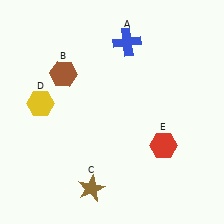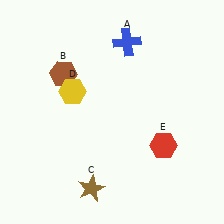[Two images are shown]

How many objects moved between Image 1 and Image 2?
1 object moved between the two images.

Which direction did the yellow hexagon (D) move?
The yellow hexagon (D) moved right.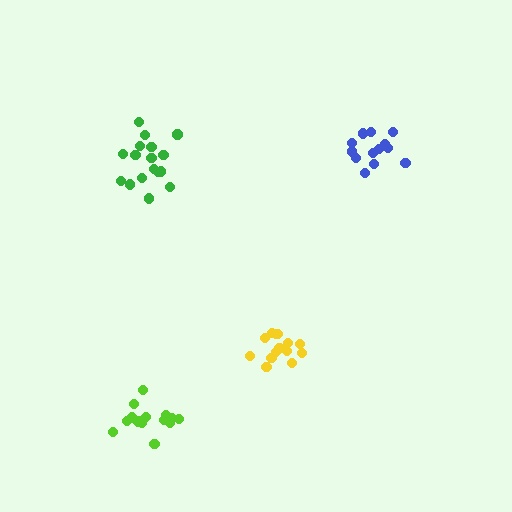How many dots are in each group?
Group 1: 14 dots, Group 2: 17 dots, Group 3: 14 dots, Group 4: 13 dots (58 total).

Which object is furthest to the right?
The blue cluster is rightmost.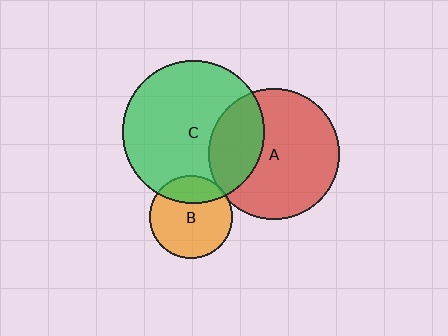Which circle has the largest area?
Circle C (green).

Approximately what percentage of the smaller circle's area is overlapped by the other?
Approximately 30%.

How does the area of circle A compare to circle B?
Approximately 2.5 times.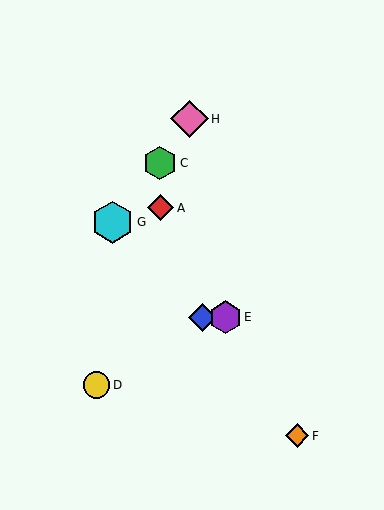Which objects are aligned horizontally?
Objects B, E are aligned horizontally.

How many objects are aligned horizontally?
2 objects (B, E) are aligned horizontally.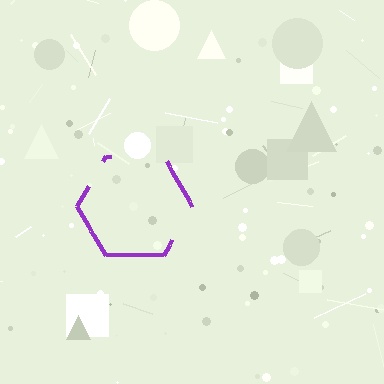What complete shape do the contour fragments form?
The contour fragments form a hexagon.